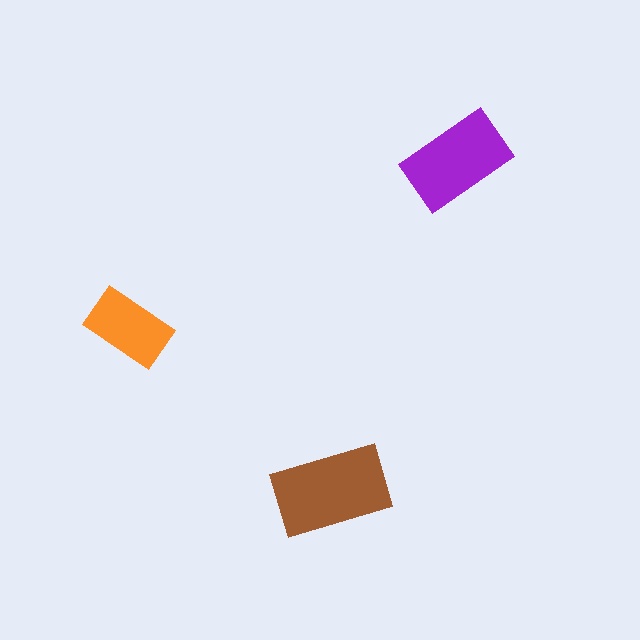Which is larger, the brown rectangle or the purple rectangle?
The brown one.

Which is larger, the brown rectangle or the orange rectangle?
The brown one.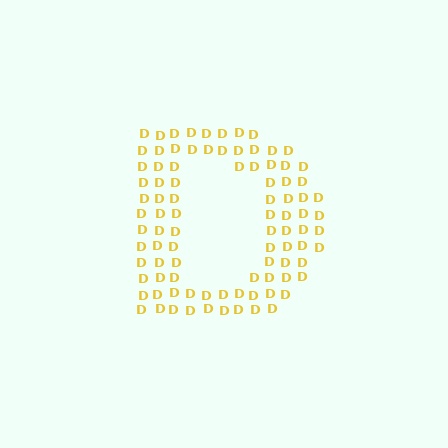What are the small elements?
The small elements are letter D's.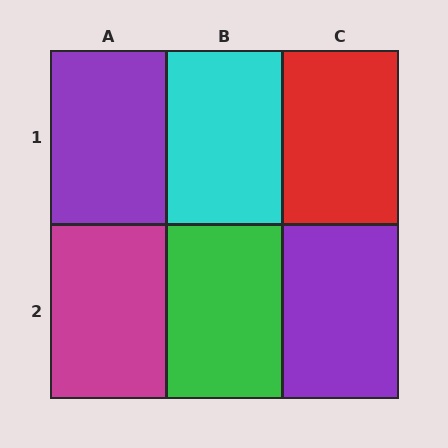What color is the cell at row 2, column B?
Green.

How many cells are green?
1 cell is green.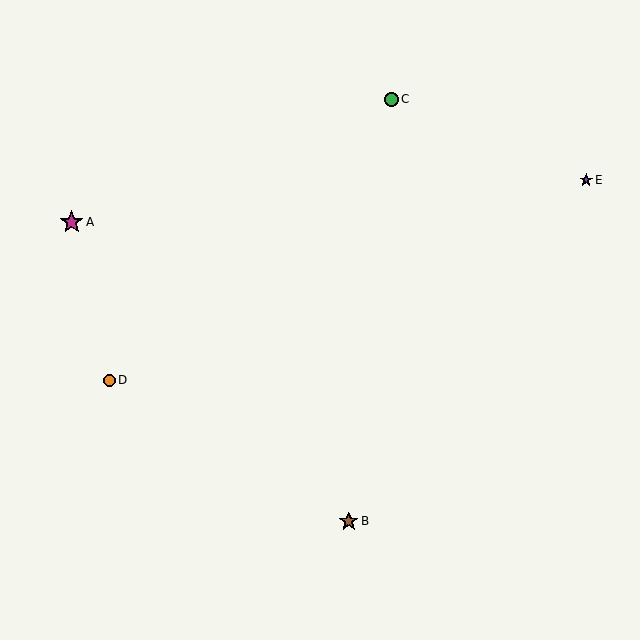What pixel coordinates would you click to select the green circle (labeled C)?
Click at (391, 99) to select the green circle C.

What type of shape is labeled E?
Shape E is a purple star.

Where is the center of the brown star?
The center of the brown star is at (349, 521).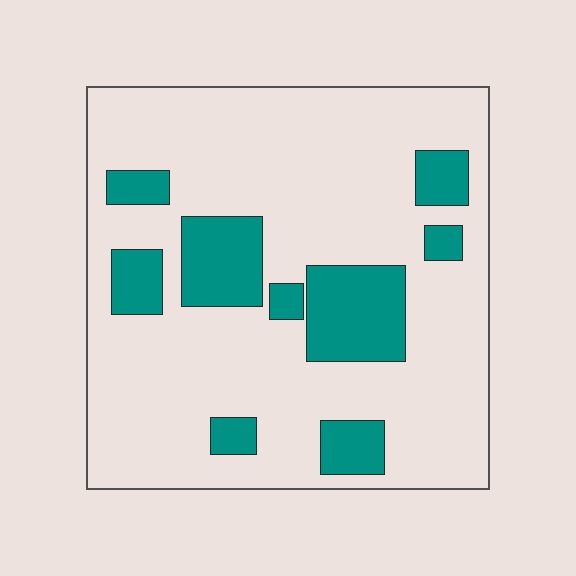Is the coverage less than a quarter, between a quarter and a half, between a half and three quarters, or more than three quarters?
Less than a quarter.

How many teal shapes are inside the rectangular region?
9.